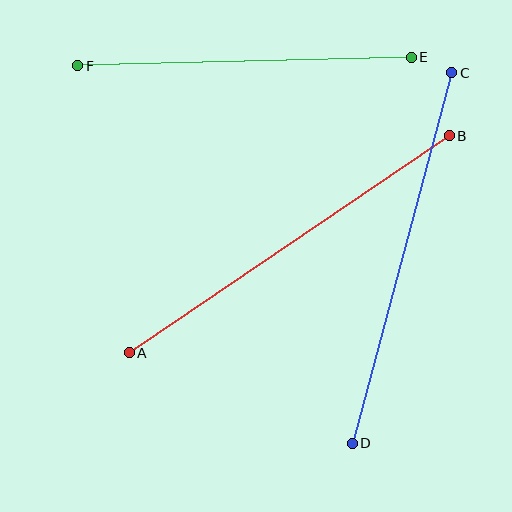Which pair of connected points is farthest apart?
Points A and B are farthest apart.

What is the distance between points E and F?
The distance is approximately 333 pixels.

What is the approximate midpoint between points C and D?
The midpoint is at approximately (402, 258) pixels.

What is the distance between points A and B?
The distance is approximately 387 pixels.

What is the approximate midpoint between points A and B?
The midpoint is at approximately (289, 244) pixels.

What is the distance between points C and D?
The distance is approximately 384 pixels.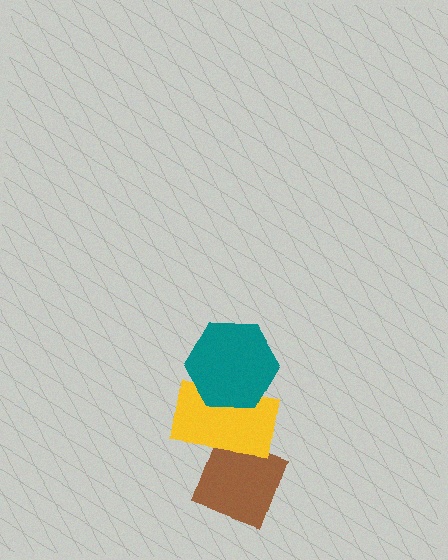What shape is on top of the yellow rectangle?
The teal hexagon is on top of the yellow rectangle.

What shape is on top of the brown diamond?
The yellow rectangle is on top of the brown diamond.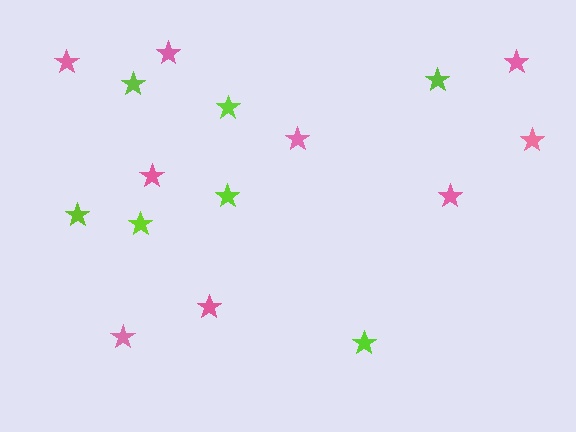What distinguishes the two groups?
There are 2 groups: one group of lime stars (7) and one group of pink stars (9).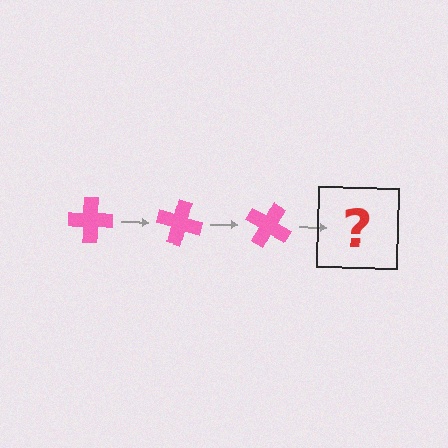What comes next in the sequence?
The next element should be a pink cross rotated 45 degrees.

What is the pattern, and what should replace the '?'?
The pattern is that the cross rotates 15 degrees each step. The '?' should be a pink cross rotated 45 degrees.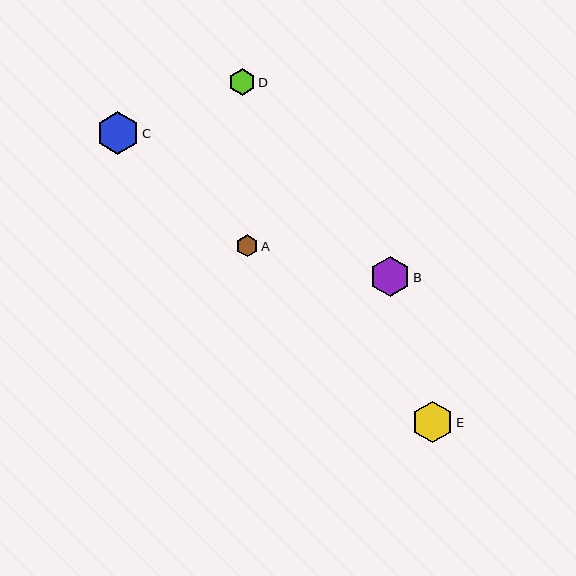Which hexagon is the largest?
Hexagon C is the largest with a size of approximately 42 pixels.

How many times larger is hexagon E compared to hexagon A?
Hexagon E is approximately 1.9 times the size of hexagon A.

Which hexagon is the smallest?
Hexagon A is the smallest with a size of approximately 22 pixels.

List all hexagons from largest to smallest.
From largest to smallest: C, E, B, D, A.